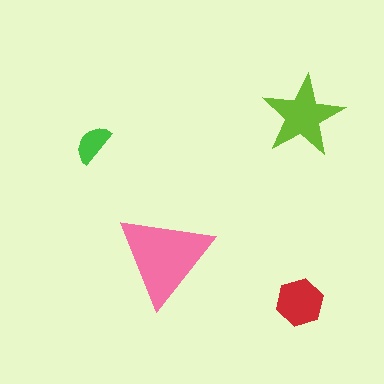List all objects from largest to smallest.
The pink triangle, the lime star, the red hexagon, the green semicircle.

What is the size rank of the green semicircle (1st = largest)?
4th.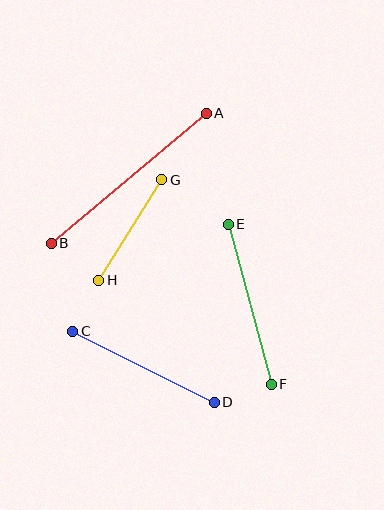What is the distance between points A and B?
The distance is approximately 202 pixels.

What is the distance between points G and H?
The distance is approximately 119 pixels.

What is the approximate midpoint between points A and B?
The midpoint is at approximately (129, 178) pixels.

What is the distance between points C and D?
The distance is approximately 158 pixels.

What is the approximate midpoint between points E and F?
The midpoint is at approximately (250, 304) pixels.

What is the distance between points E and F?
The distance is approximately 166 pixels.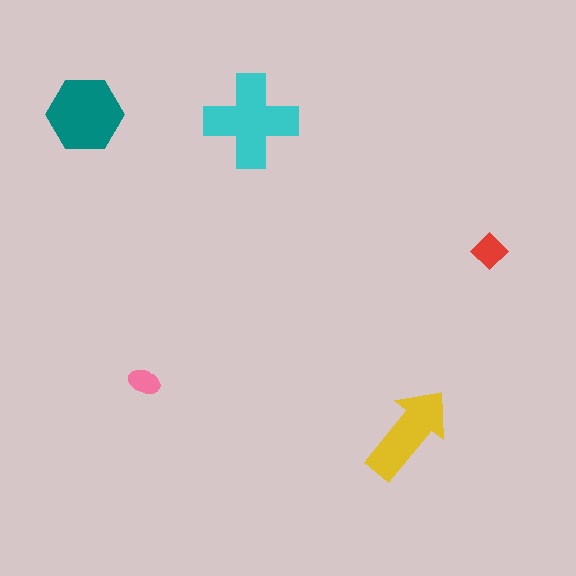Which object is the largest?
The cyan cross.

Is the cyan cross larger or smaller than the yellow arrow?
Larger.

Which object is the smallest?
The pink ellipse.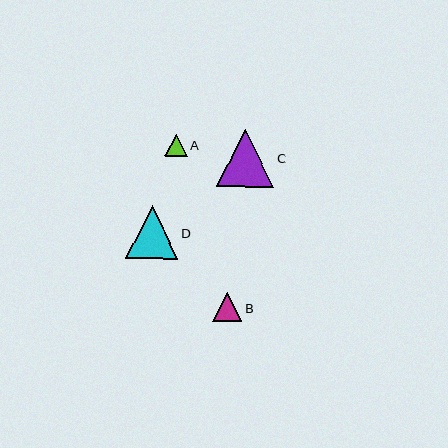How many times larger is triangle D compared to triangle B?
Triangle D is approximately 1.8 times the size of triangle B.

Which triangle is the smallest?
Triangle A is the smallest with a size of approximately 22 pixels.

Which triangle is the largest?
Triangle C is the largest with a size of approximately 57 pixels.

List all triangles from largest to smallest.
From largest to smallest: C, D, B, A.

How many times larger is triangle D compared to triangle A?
Triangle D is approximately 2.4 times the size of triangle A.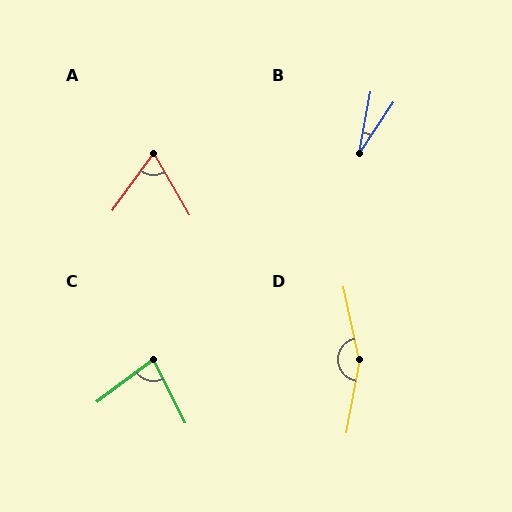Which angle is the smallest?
B, at approximately 24 degrees.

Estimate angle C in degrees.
Approximately 79 degrees.